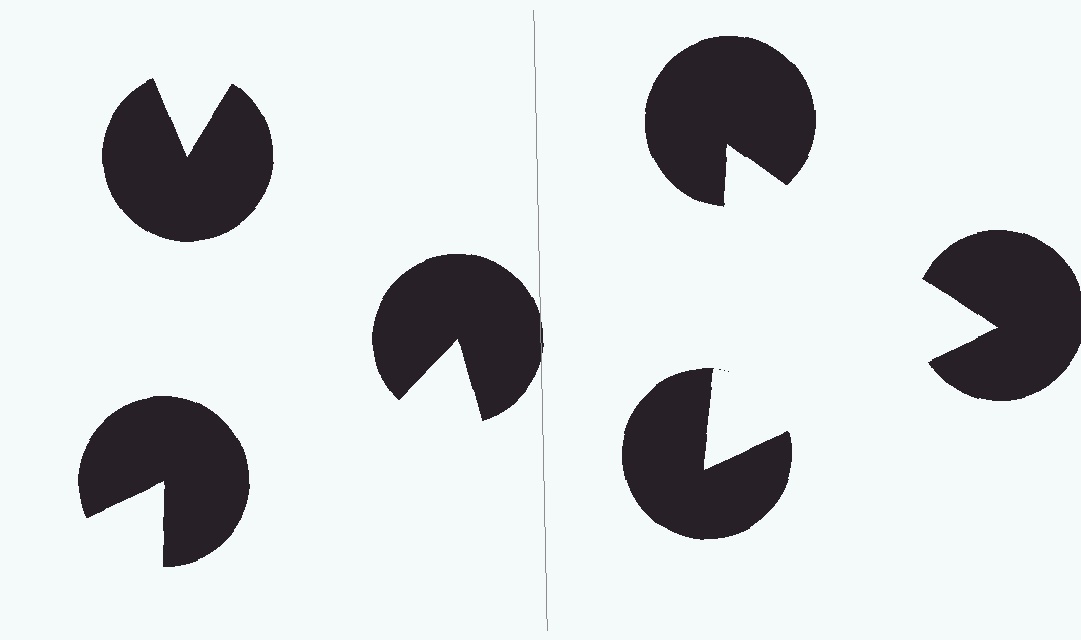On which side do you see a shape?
An illusory triangle appears on the right side. On the left side the wedge cuts are rotated, so no coherent shape forms.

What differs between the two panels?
The pac-man discs are positioned identically on both sides; only the wedge orientations differ. On the right they align to a triangle; on the left they are misaligned.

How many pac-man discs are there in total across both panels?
6 — 3 on each side.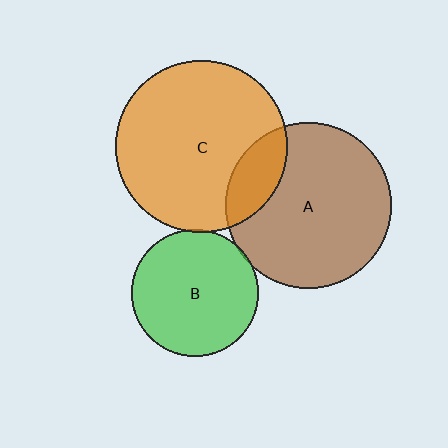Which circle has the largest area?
Circle C (orange).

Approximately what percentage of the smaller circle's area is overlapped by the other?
Approximately 15%.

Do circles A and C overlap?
Yes.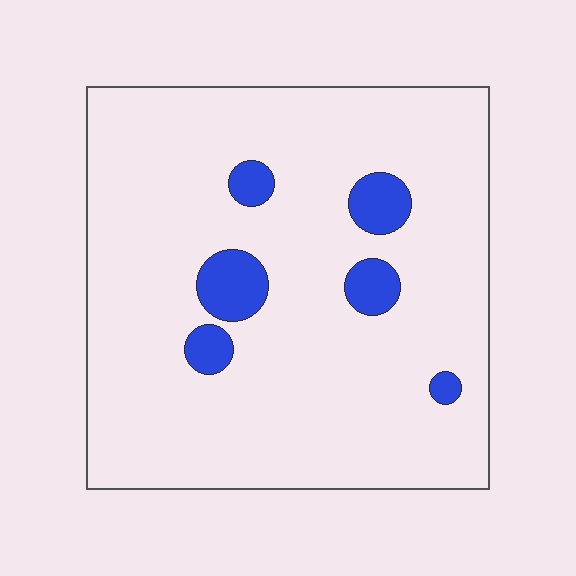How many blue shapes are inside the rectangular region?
6.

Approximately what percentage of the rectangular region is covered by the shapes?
Approximately 10%.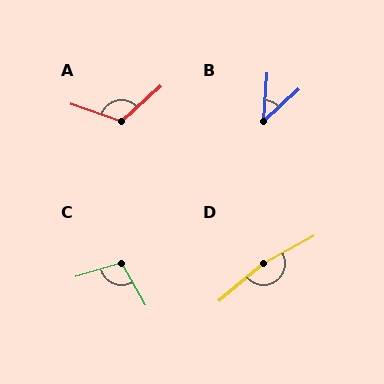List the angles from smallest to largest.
B (44°), C (102°), A (119°), D (168°).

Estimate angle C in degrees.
Approximately 102 degrees.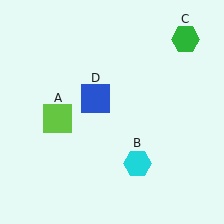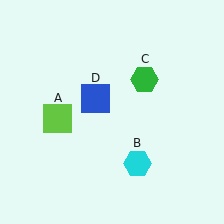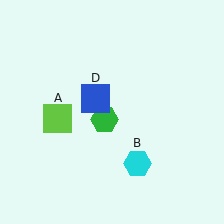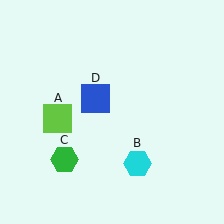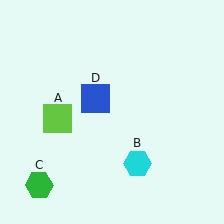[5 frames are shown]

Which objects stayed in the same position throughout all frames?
Lime square (object A) and cyan hexagon (object B) and blue square (object D) remained stationary.